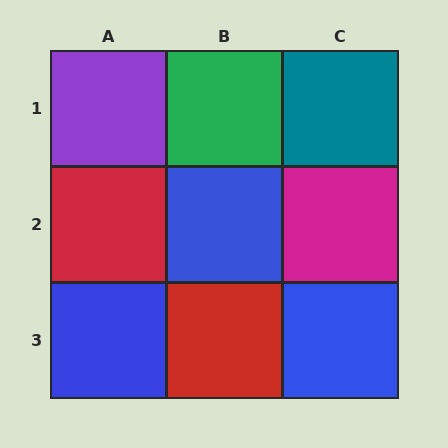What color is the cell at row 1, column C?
Teal.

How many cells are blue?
3 cells are blue.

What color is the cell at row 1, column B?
Green.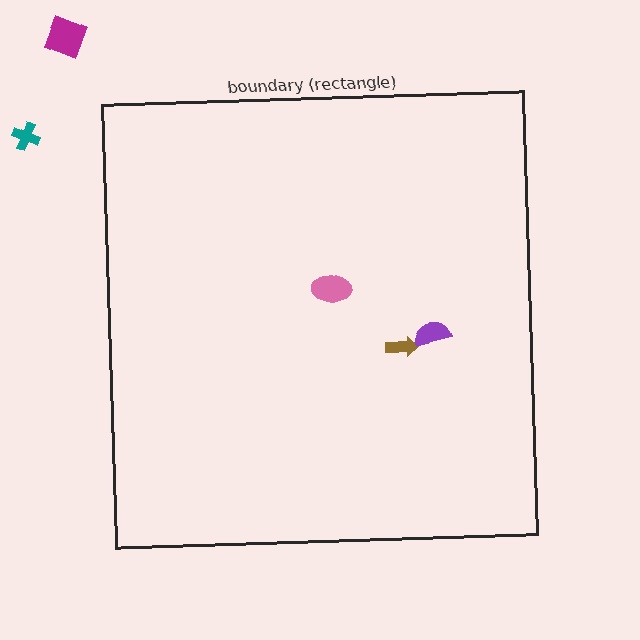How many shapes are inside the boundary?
3 inside, 2 outside.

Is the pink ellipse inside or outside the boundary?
Inside.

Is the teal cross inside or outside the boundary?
Outside.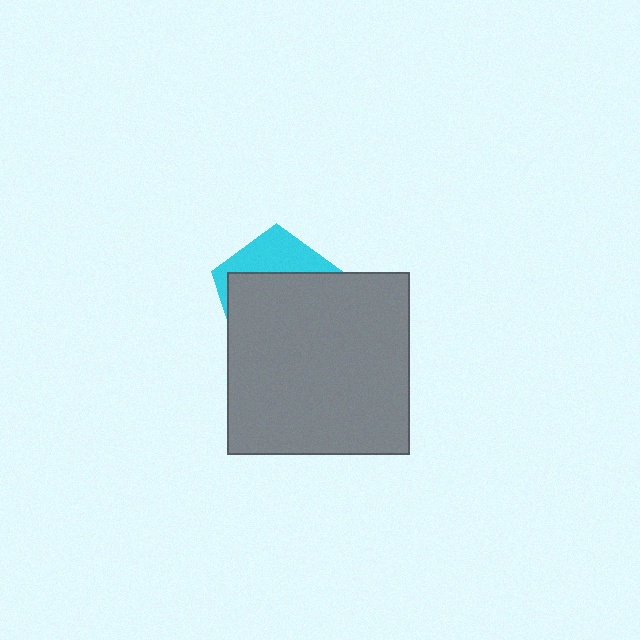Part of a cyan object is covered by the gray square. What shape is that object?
It is a pentagon.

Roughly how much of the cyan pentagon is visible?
A small part of it is visible (roughly 31%).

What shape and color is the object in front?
The object in front is a gray square.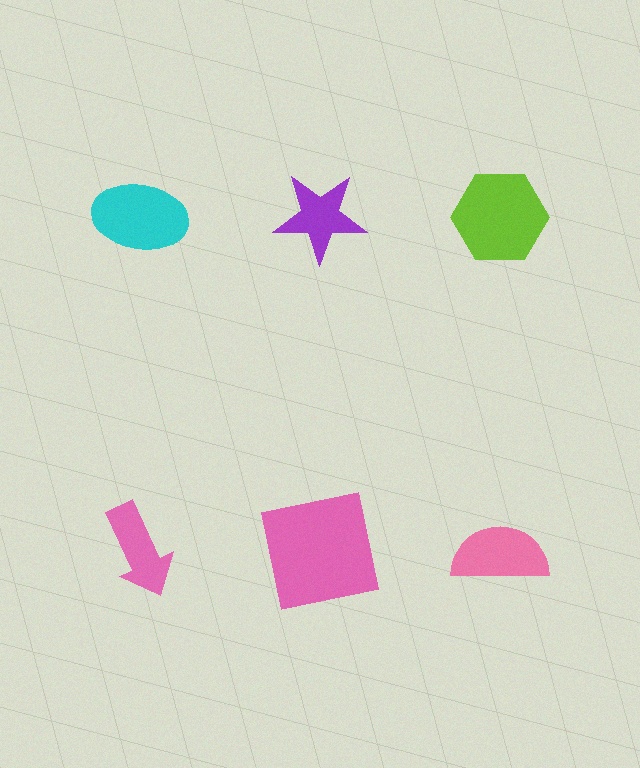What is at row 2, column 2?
A pink square.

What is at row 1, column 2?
A purple star.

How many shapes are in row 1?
3 shapes.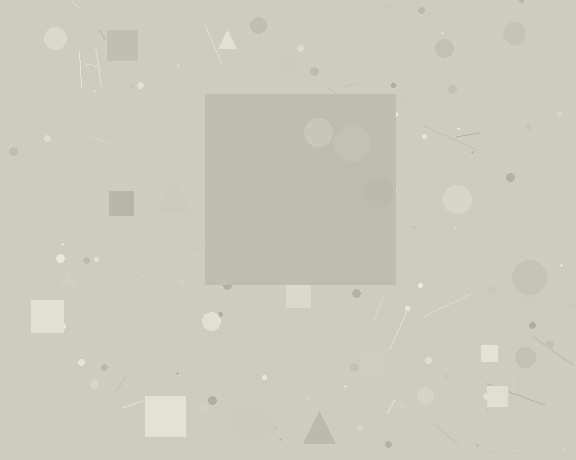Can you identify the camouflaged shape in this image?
The camouflaged shape is a square.